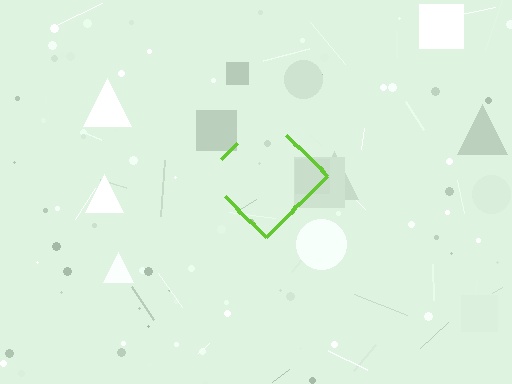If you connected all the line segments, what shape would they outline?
They would outline a diamond.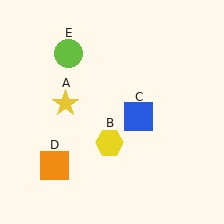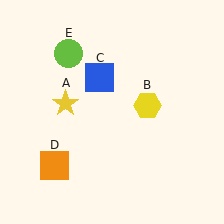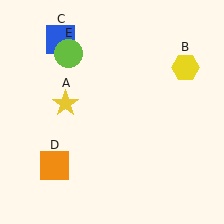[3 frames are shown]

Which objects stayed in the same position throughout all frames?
Yellow star (object A) and orange square (object D) and lime circle (object E) remained stationary.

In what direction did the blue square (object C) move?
The blue square (object C) moved up and to the left.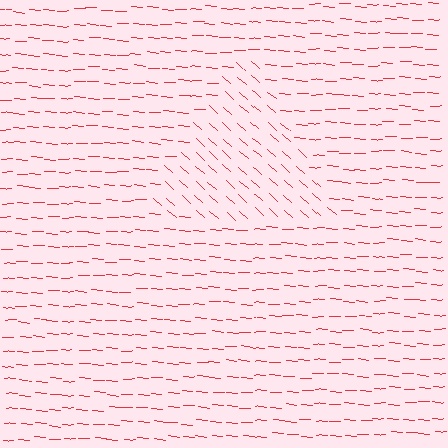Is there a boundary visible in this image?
Yes, there is a texture boundary formed by a change in line orientation.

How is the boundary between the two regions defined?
The boundary is defined purely by a change in line orientation (approximately 38 degrees difference). All lines are the same color and thickness.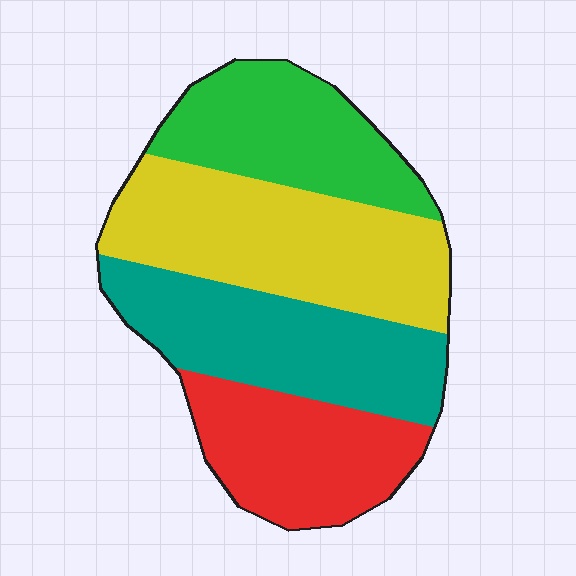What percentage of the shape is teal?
Teal covers roughly 25% of the shape.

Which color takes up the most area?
Yellow, at roughly 30%.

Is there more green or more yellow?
Yellow.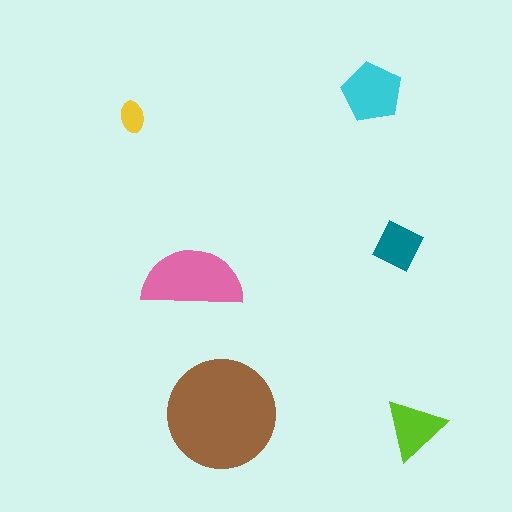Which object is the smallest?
The yellow ellipse.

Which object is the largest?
The brown circle.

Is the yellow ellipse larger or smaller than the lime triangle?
Smaller.